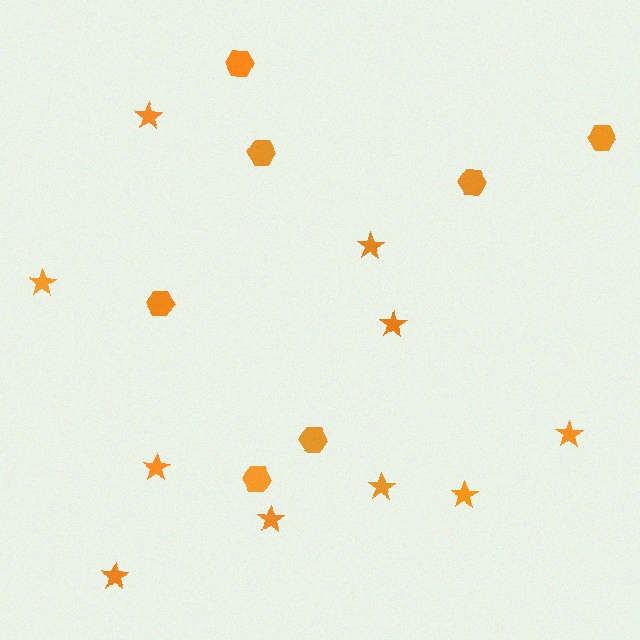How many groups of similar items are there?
There are 2 groups: one group of hexagons (7) and one group of stars (10).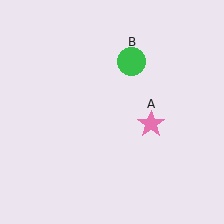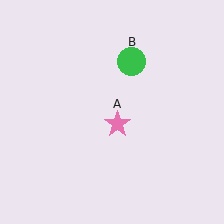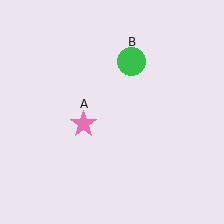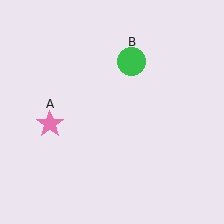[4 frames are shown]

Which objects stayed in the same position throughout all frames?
Green circle (object B) remained stationary.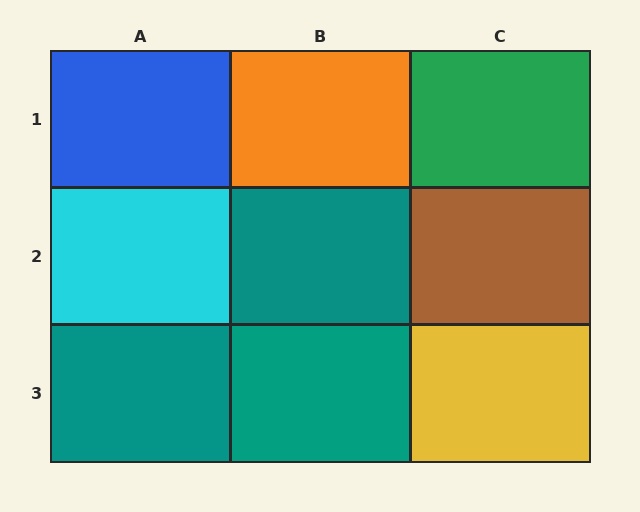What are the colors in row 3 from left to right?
Teal, teal, yellow.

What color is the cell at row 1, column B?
Orange.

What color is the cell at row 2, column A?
Cyan.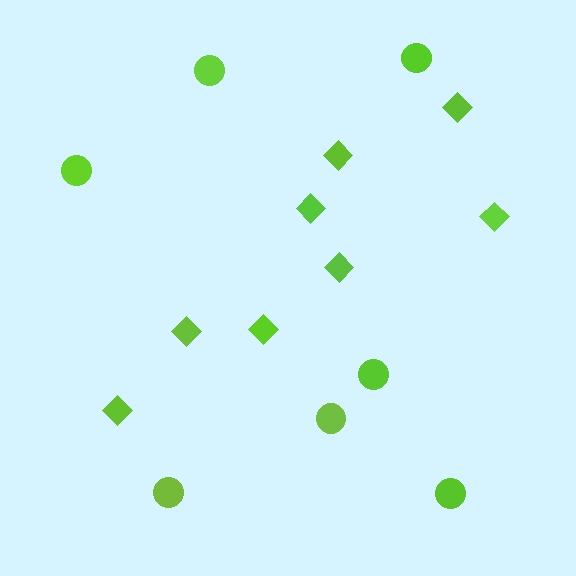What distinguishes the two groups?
There are 2 groups: one group of circles (7) and one group of diamonds (8).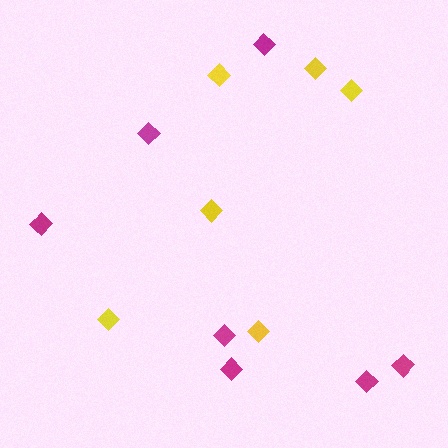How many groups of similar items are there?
There are 2 groups: one group of yellow diamonds (6) and one group of magenta diamonds (7).